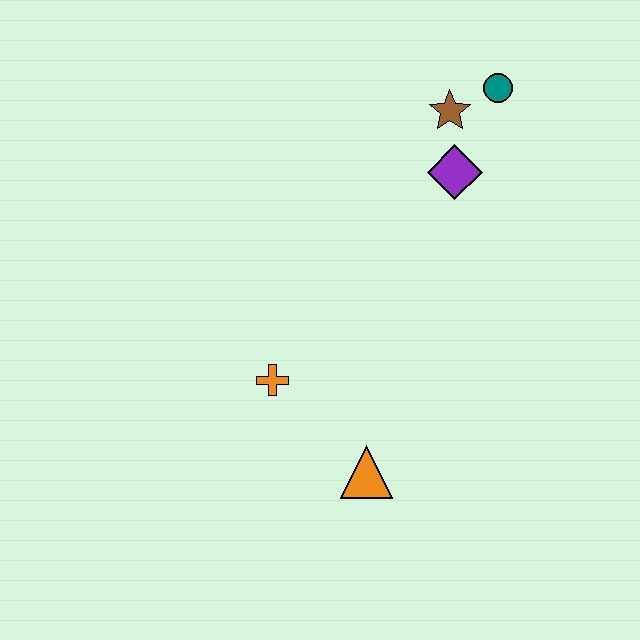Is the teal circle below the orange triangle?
No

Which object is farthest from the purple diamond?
The orange triangle is farthest from the purple diamond.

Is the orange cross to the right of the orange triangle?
No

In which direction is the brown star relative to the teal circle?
The brown star is to the left of the teal circle.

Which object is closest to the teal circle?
The brown star is closest to the teal circle.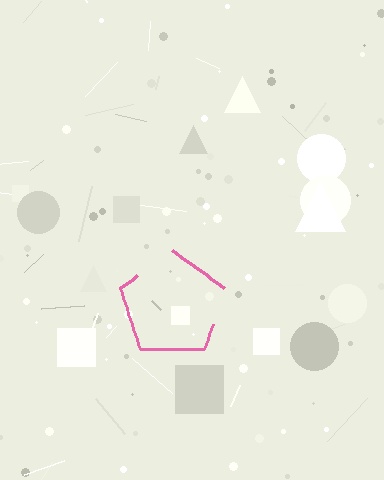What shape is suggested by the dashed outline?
The dashed outline suggests a pentagon.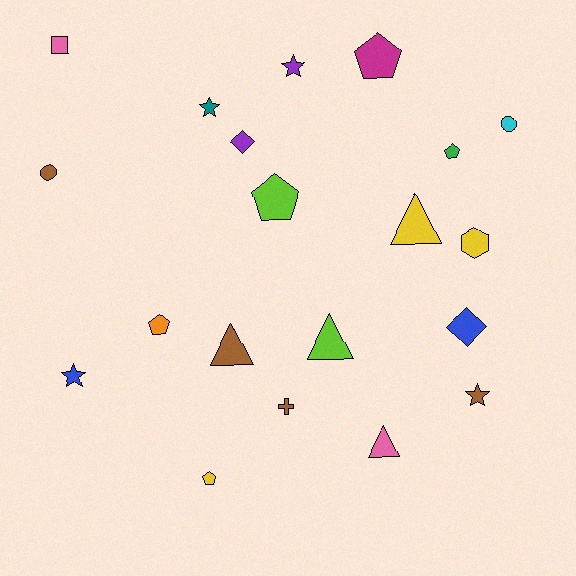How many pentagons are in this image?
There are 5 pentagons.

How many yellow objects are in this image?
There are 3 yellow objects.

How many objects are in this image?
There are 20 objects.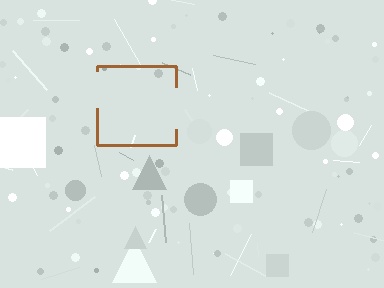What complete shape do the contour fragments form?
The contour fragments form a square.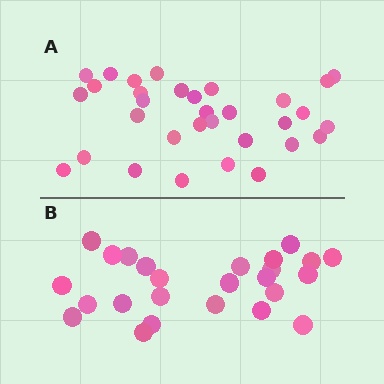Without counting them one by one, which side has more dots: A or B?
Region A (the top region) has more dots.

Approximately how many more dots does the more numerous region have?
Region A has roughly 8 or so more dots than region B.